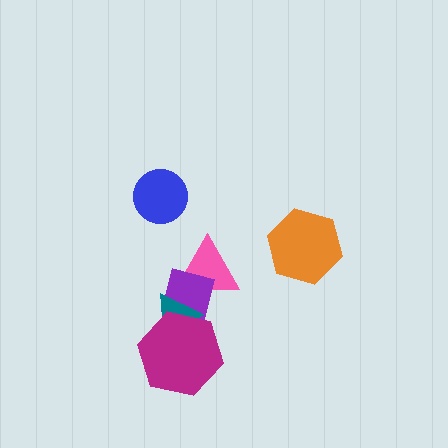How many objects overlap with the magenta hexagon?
2 objects overlap with the magenta hexagon.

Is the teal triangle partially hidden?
Yes, it is partially covered by another shape.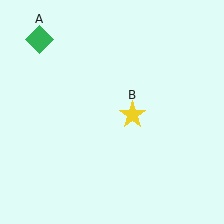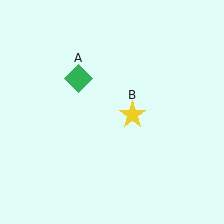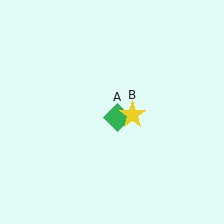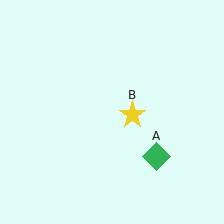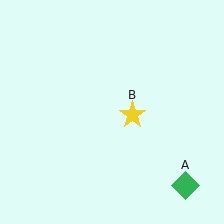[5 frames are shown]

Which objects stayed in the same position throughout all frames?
Yellow star (object B) remained stationary.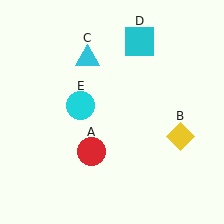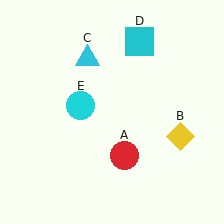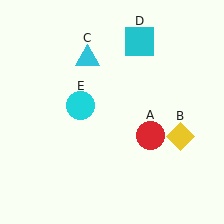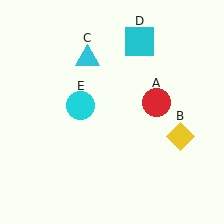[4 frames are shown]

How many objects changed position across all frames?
1 object changed position: red circle (object A).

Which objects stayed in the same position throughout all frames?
Yellow diamond (object B) and cyan triangle (object C) and cyan square (object D) and cyan circle (object E) remained stationary.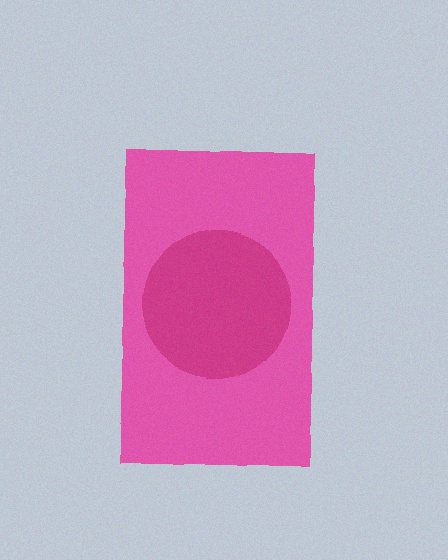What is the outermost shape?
The pink rectangle.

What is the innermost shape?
The magenta circle.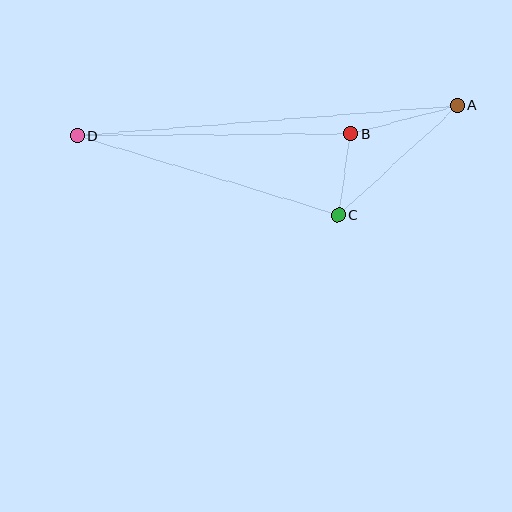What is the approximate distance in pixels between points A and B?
The distance between A and B is approximately 110 pixels.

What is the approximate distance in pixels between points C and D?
The distance between C and D is approximately 273 pixels.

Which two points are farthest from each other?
Points A and D are farthest from each other.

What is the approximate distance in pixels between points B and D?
The distance between B and D is approximately 274 pixels.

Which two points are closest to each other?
Points B and C are closest to each other.